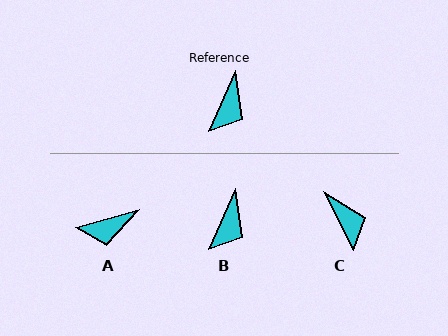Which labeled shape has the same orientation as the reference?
B.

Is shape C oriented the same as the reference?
No, it is off by about 50 degrees.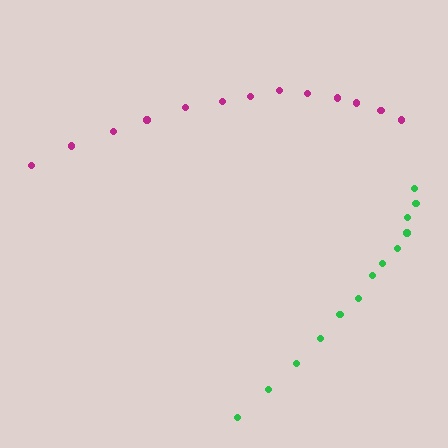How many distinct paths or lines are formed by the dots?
There are 2 distinct paths.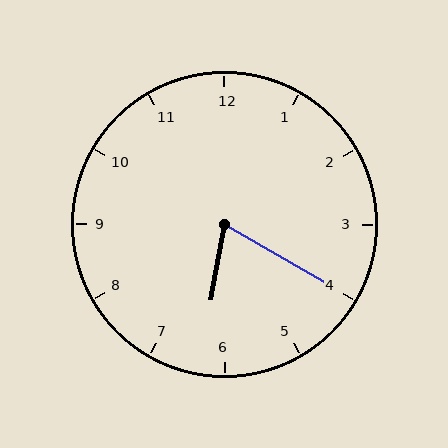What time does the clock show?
6:20.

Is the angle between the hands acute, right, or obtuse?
It is acute.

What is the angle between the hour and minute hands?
Approximately 70 degrees.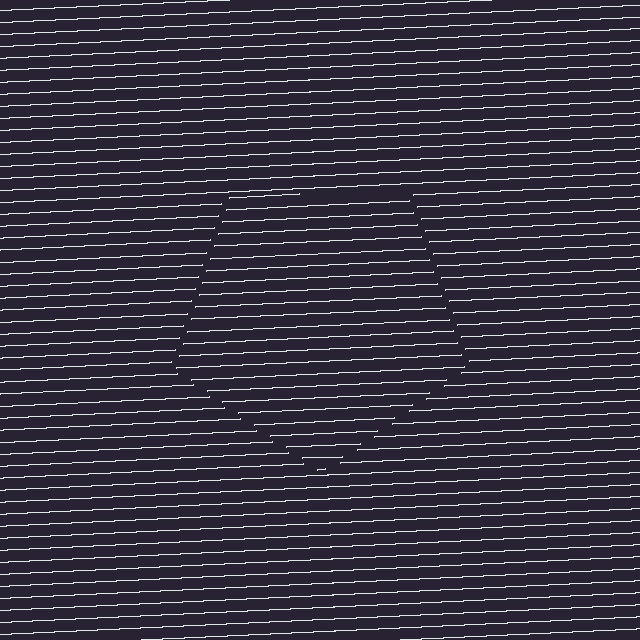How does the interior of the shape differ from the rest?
The interior of the shape contains the same grating, shifted by half a period — the contour is defined by the phase discontinuity where line-ends from the inner and outer gratings abut.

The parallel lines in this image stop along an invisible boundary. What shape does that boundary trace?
An illusory pentagon. The interior of the shape contains the same grating, shifted by half a period — the contour is defined by the phase discontinuity where line-ends from the inner and outer gratings abut.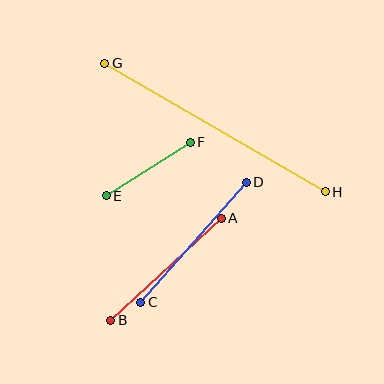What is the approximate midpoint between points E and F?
The midpoint is at approximately (148, 169) pixels.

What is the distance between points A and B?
The distance is approximately 151 pixels.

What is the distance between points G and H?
The distance is approximately 255 pixels.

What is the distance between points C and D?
The distance is approximately 160 pixels.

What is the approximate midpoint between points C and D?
The midpoint is at approximately (194, 242) pixels.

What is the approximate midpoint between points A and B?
The midpoint is at approximately (166, 269) pixels.